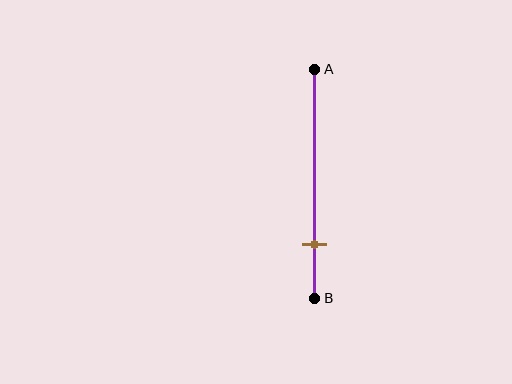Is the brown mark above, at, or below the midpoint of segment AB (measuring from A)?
The brown mark is below the midpoint of segment AB.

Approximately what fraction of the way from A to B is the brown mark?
The brown mark is approximately 75% of the way from A to B.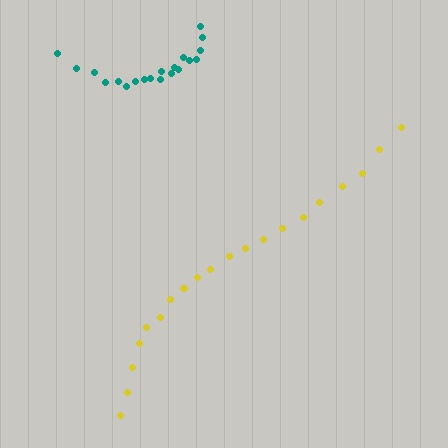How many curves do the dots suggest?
There are 2 distinct paths.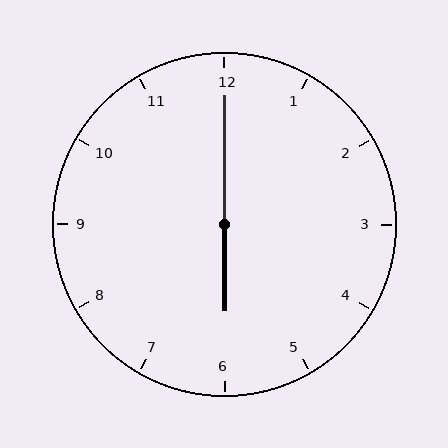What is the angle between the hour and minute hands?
Approximately 180 degrees.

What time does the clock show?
6:00.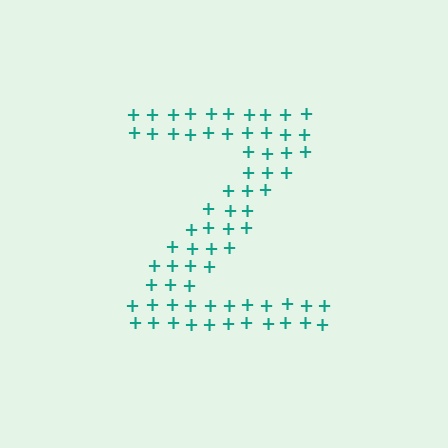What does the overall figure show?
The overall figure shows the letter Z.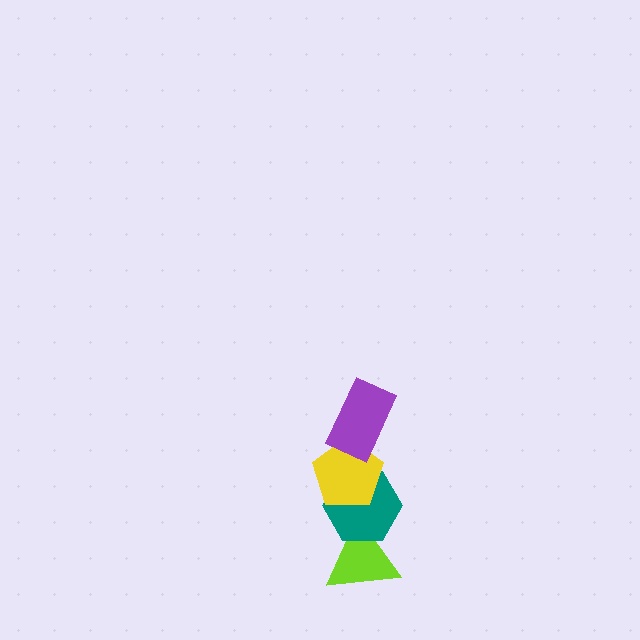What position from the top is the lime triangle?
The lime triangle is 4th from the top.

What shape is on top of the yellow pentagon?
The purple rectangle is on top of the yellow pentagon.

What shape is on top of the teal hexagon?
The yellow pentagon is on top of the teal hexagon.